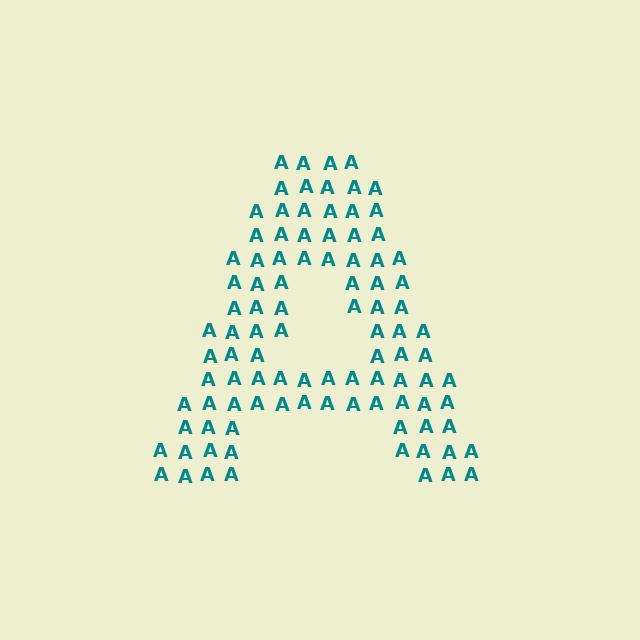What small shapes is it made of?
It is made of small letter A's.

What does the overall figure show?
The overall figure shows the letter A.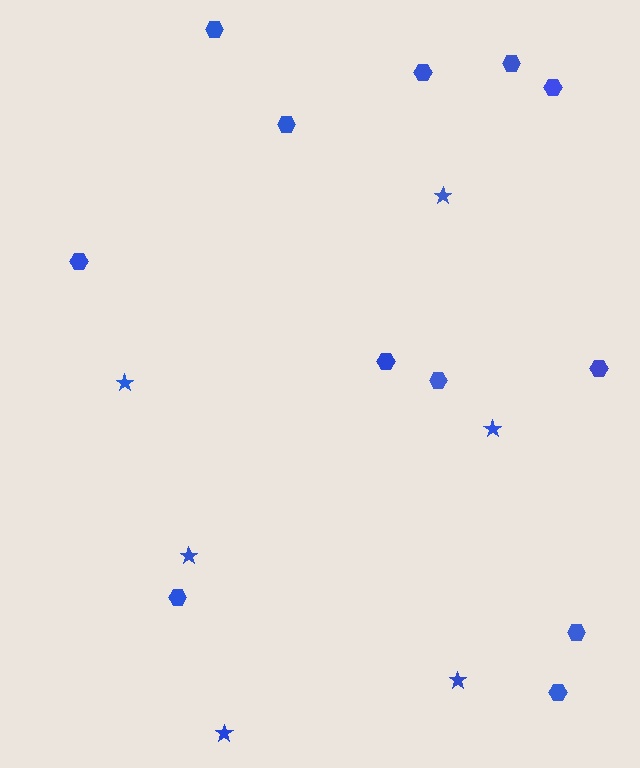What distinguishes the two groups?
There are 2 groups: one group of stars (6) and one group of hexagons (12).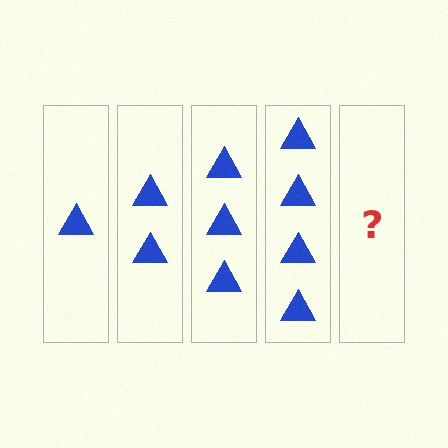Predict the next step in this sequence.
The next step is 5 triangles.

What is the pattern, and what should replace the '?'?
The pattern is that each step adds one more triangle. The '?' should be 5 triangles.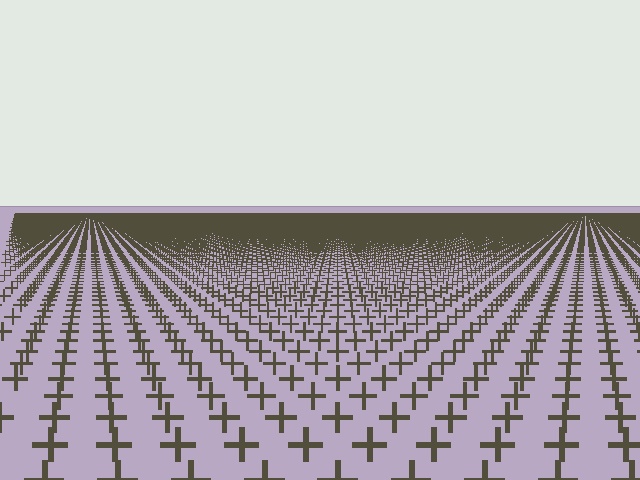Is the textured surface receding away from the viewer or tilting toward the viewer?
The surface is receding away from the viewer. Texture elements get smaller and denser toward the top.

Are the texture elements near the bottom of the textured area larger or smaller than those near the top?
Larger. Near the bottom, elements are closer to the viewer and appear at a bigger on-screen size.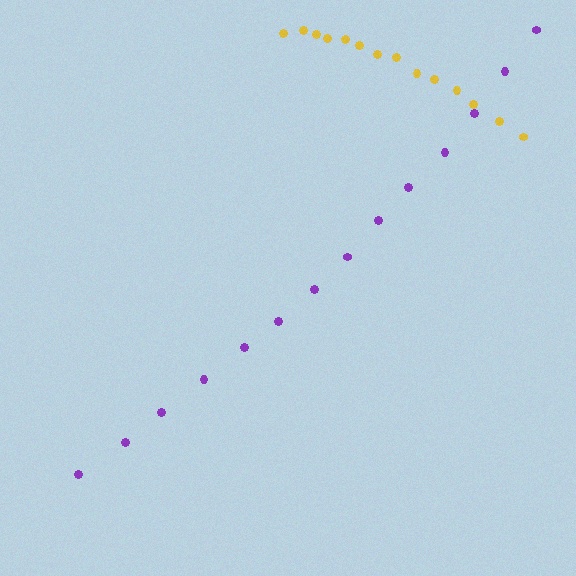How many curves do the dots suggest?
There are 2 distinct paths.